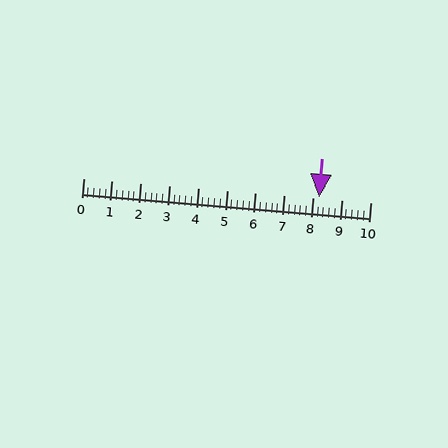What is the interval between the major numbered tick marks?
The major tick marks are spaced 1 units apart.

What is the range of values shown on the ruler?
The ruler shows values from 0 to 10.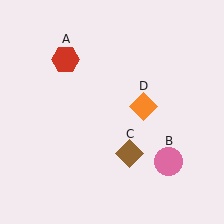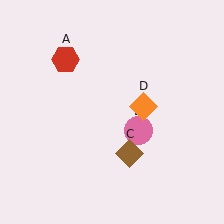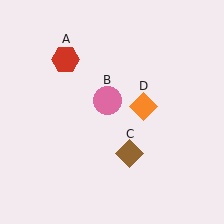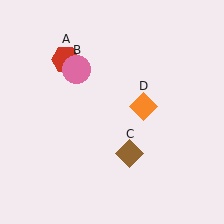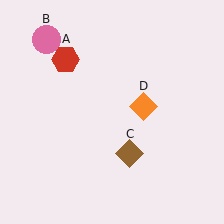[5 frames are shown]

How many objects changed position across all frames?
1 object changed position: pink circle (object B).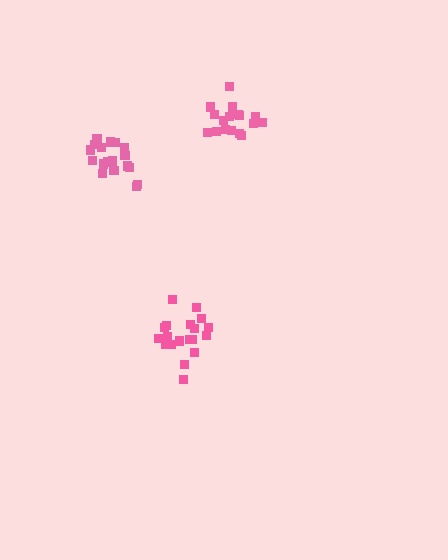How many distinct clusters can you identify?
There are 3 distinct clusters.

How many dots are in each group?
Group 1: 19 dots, Group 2: 19 dots, Group 3: 17 dots (55 total).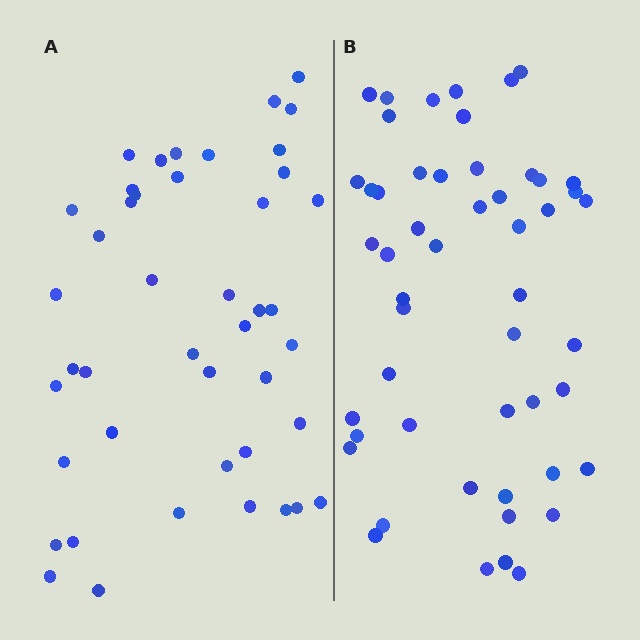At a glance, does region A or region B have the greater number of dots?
Region B (the right region) has more dots.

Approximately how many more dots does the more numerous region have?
Region B has roughly 8 or so more dots than region A.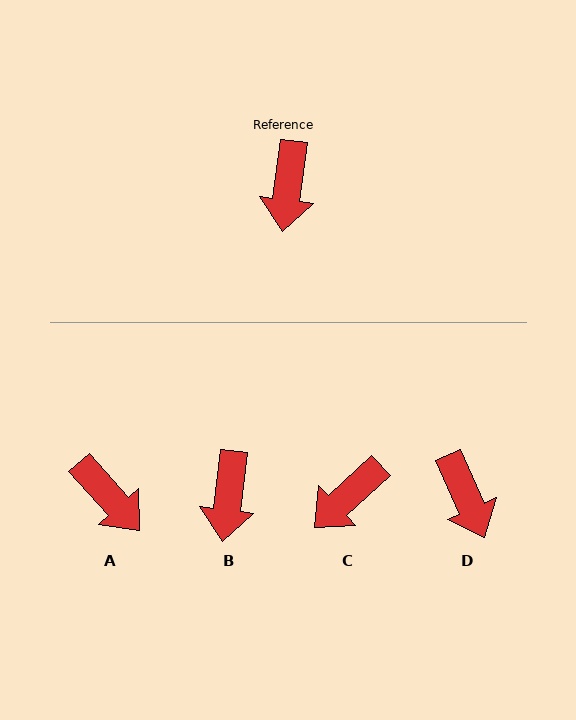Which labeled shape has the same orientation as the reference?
B.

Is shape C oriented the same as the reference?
No, it is off by about 40 degrees.